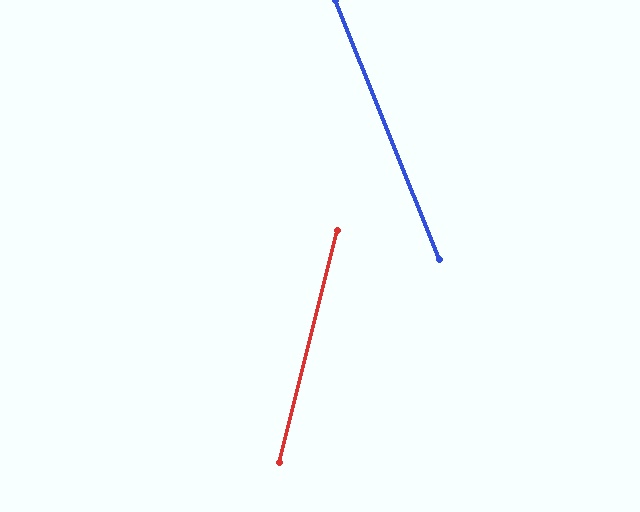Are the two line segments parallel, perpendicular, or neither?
Neither parallel nor perpendicular — they differ by about 36°.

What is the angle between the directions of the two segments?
Approximately 36 degrees.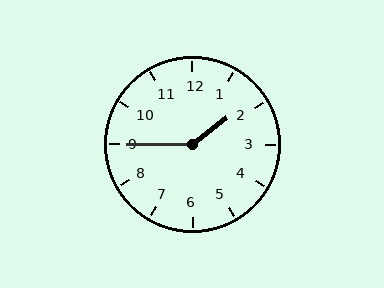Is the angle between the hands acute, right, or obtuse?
It is obtuse.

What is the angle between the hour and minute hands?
Approximately 142 degrees.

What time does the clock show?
1:45.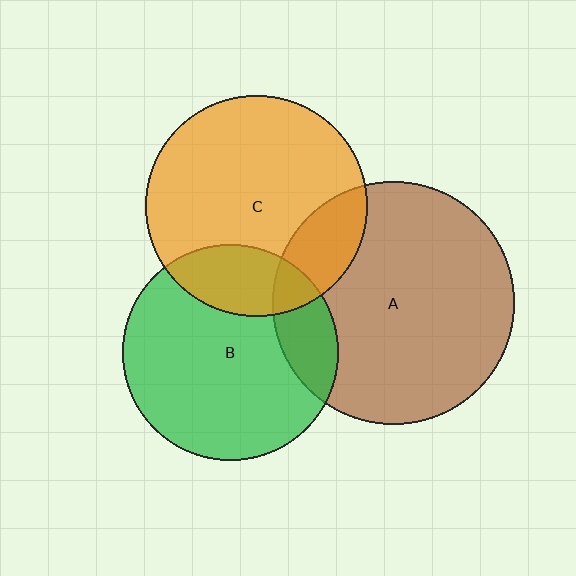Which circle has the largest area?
Circle A (brown).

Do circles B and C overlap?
Yes.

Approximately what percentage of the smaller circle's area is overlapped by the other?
Approximately 20%.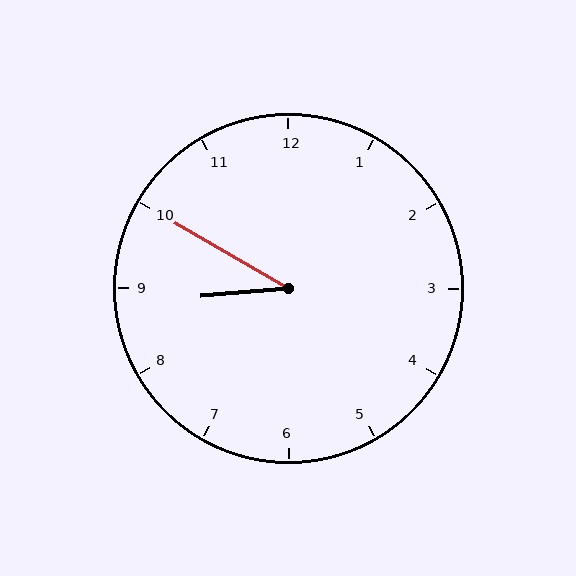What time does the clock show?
8:50.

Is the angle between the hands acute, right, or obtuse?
It is acute.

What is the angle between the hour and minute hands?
Approximately 35 degrees.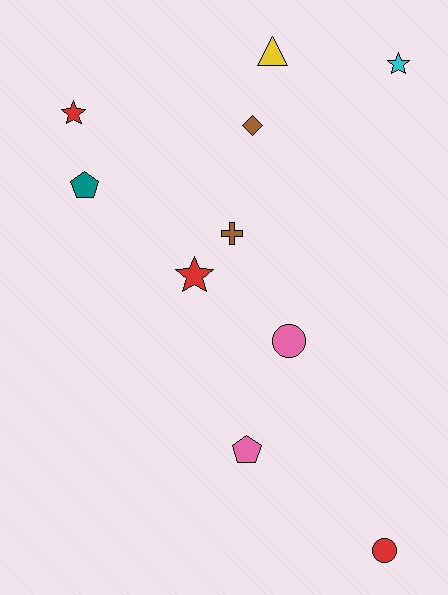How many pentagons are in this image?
There are 2 pentagons.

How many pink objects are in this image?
There are 2 pink objects.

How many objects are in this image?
There are 10 objects.